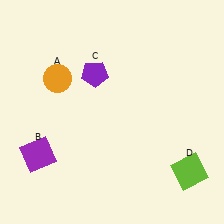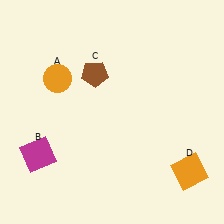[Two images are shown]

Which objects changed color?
B changed from purple to magenta. C changed from purple to brown. D changed from lime to orange.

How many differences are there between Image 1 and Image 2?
There are 3 differences between the two images.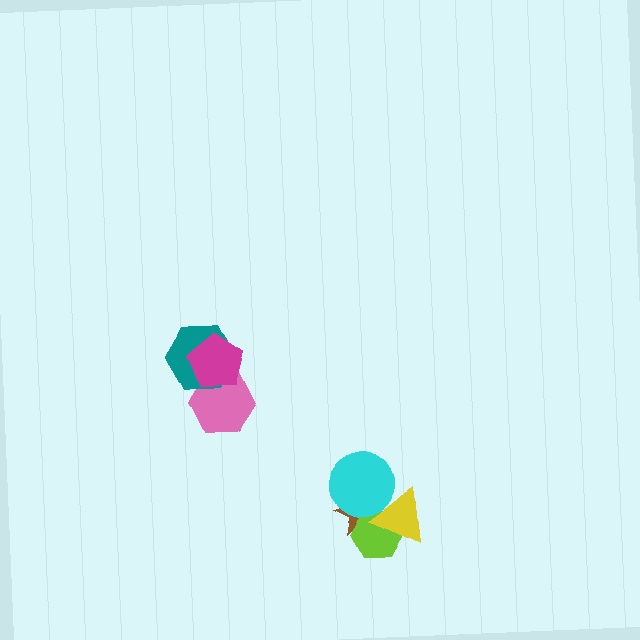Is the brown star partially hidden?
Yes, it is partially covered by another shape.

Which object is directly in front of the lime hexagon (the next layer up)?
The cyan circle is directly in front of the lime hexagon.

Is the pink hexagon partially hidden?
Yes, it is partially covered by another shape.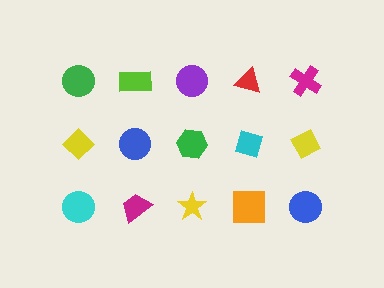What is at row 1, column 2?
A lime rectangle.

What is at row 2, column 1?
A yellow diamond.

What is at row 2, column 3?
A green hexagon.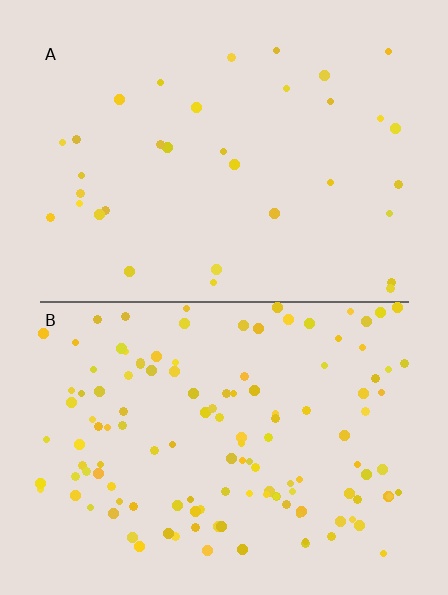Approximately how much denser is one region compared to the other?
Approximately 3.8× — region B over region A.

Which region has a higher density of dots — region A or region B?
B (the bottom).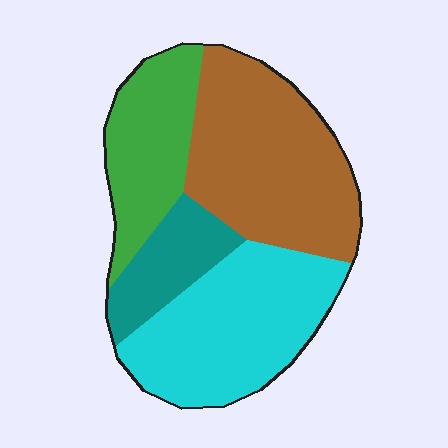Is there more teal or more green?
Green.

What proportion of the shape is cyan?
Cyan takes up about one third (1/3) of the shape.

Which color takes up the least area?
Teal, at roughly 15%.